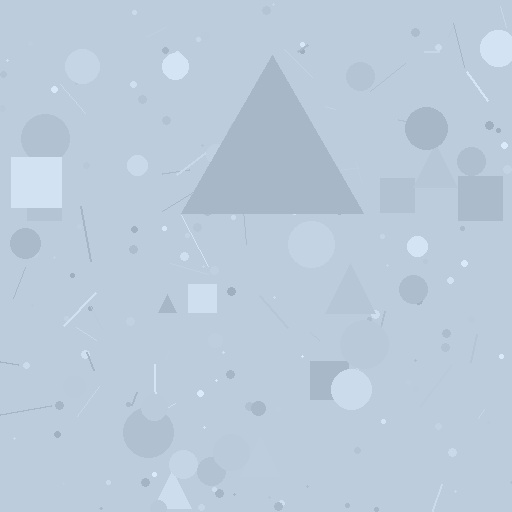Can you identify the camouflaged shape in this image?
The camouflaged shape is a triangle.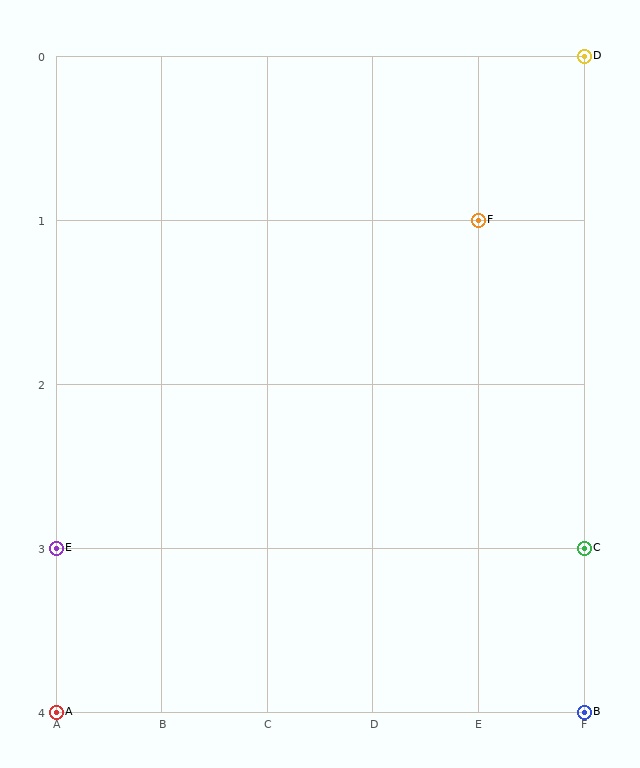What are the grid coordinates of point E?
Point E is at grid coordinates (A, 3).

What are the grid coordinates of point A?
Point A is at grid coordinates (A, 4).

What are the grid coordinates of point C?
Point C is at grid coordinates (F, 3).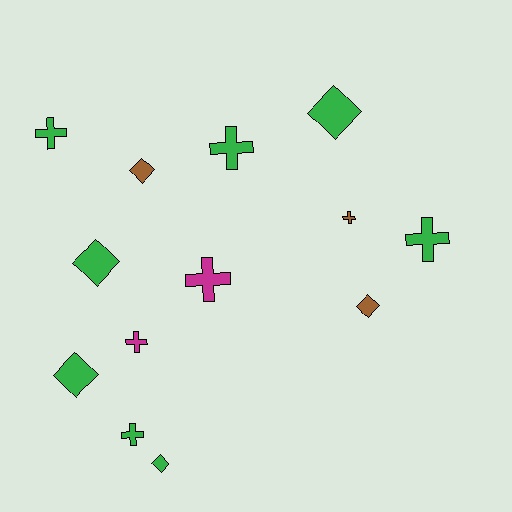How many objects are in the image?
There are 13 objects.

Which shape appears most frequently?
Cross, with 7 objects.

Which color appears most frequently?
Green, with 8 objects.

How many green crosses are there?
There are 4 green crosses.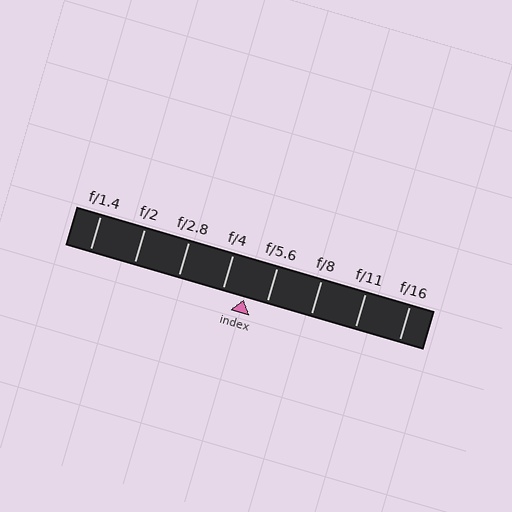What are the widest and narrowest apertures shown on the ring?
The widest aperture shown is f/1.4 and the narrowest is f/16.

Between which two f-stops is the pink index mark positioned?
The index mark is between f/4 and f/5.6.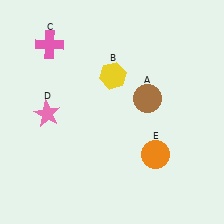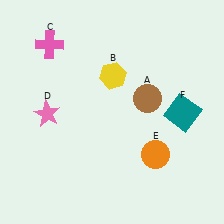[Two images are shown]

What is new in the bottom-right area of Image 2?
A teal square (F) was added in the bottom-right area of Image 2.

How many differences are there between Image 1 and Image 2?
There is 1 difference between the two images.